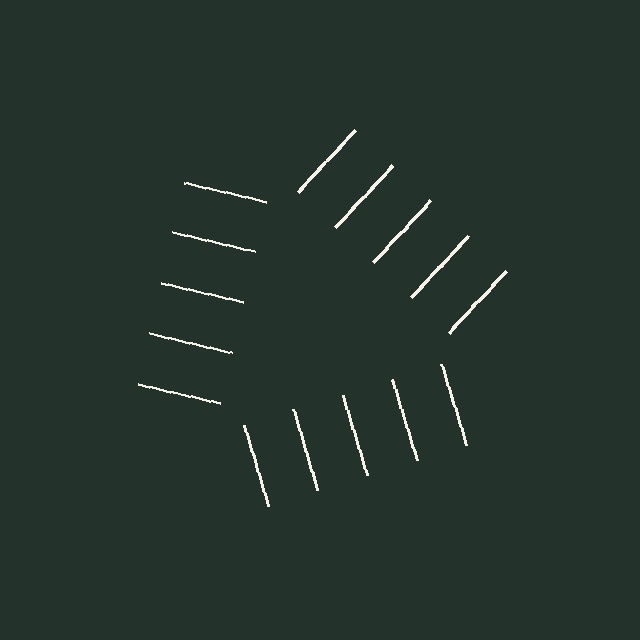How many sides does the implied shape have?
3 sides — the line-ends trace a triangle.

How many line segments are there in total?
15 — 5 along each of the 3 edges.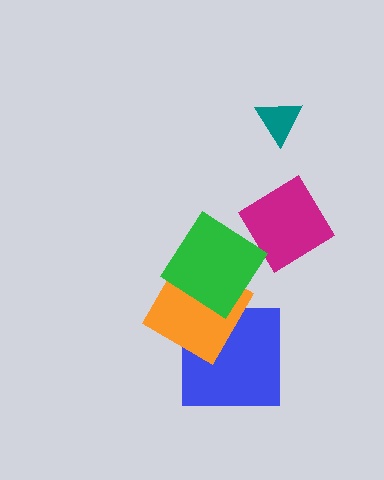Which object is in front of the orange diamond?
The green diamond is in front of the orange diamond.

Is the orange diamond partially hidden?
Yes, it is partially covered by another shape.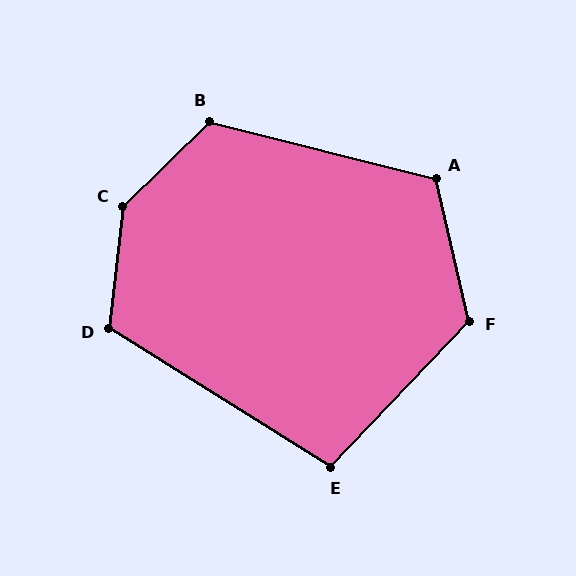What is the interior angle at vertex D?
Approximately 115 degrees (obtuse).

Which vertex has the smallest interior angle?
E, at approximately 102 degrees.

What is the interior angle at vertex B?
Approximately 121 degrees (obtuse).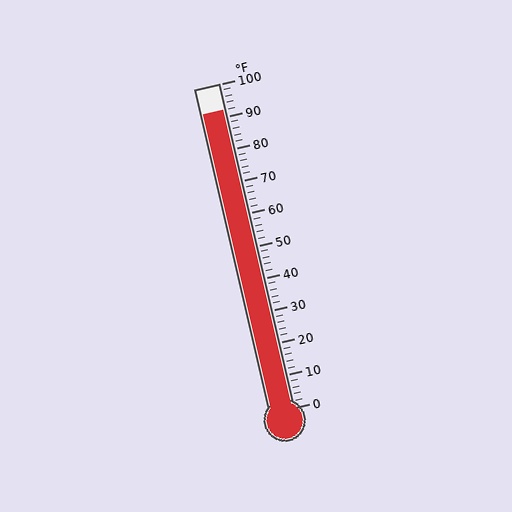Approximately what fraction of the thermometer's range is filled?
The thermometer is filled to approximately 90% of its range.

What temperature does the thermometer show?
The thermometer shows approximately 92°F.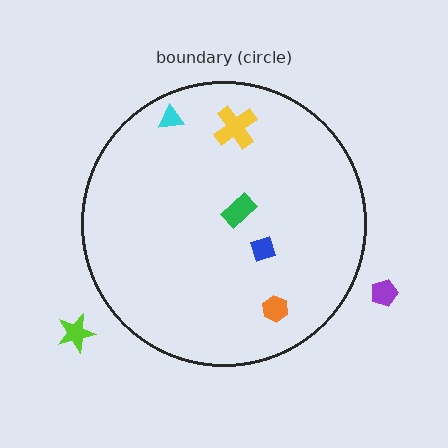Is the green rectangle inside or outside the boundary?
Inside.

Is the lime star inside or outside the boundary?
Outside.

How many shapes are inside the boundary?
5 inside, 2 outside.